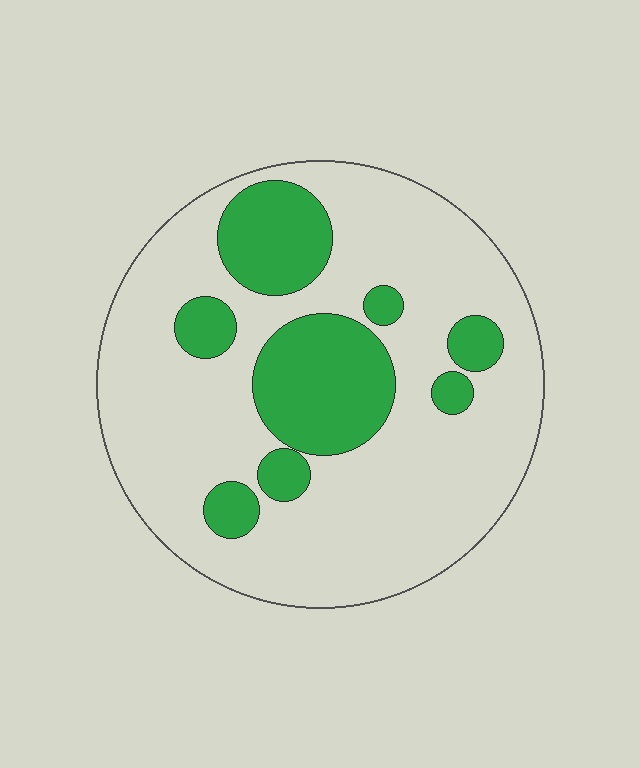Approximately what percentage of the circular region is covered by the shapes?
Approximately 25%.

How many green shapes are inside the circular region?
8.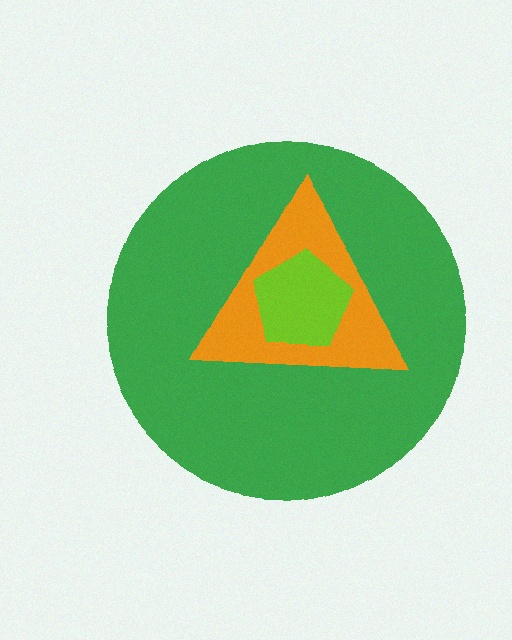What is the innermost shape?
The lime pentagon.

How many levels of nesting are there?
3.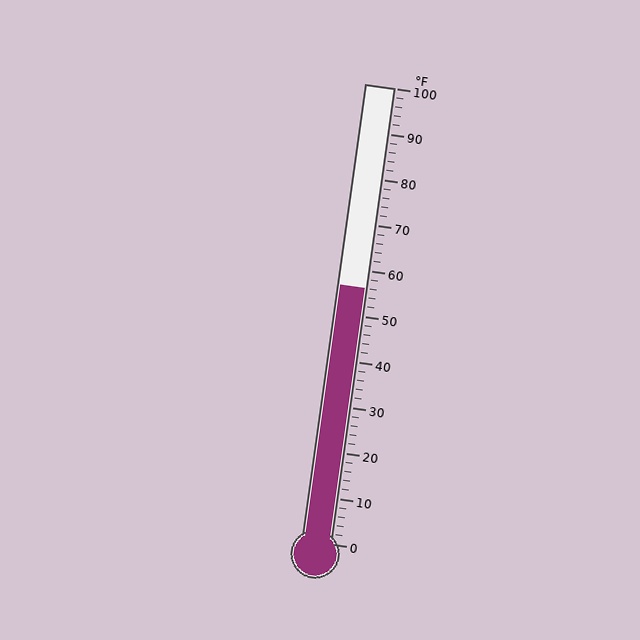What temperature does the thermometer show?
The thermometer shows approximately 56°F.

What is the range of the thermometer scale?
The thermometer scale ranges from 0°F to 100°F.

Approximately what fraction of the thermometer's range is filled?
The thermometer is filled to approximately 55% of its range.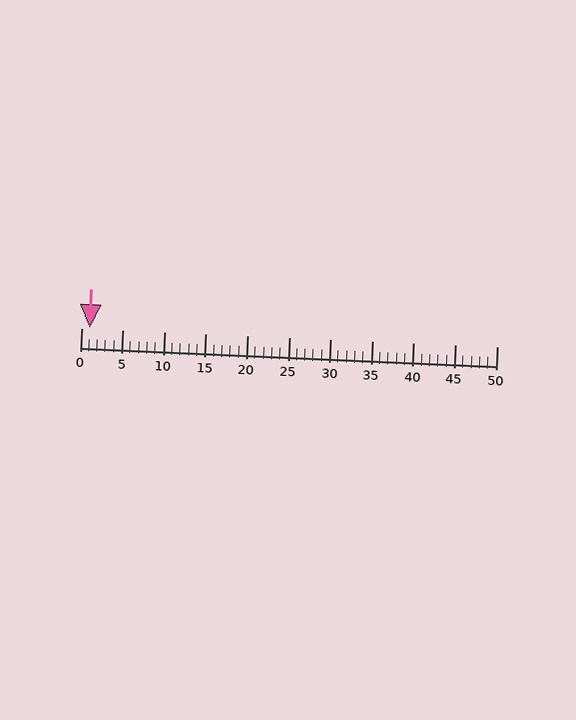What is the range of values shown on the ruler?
The ruler shows values from 0 to 50.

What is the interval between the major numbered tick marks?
The major tick marks are spaced 5 units apart.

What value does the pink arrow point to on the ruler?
The pink arrow points to approximately 1.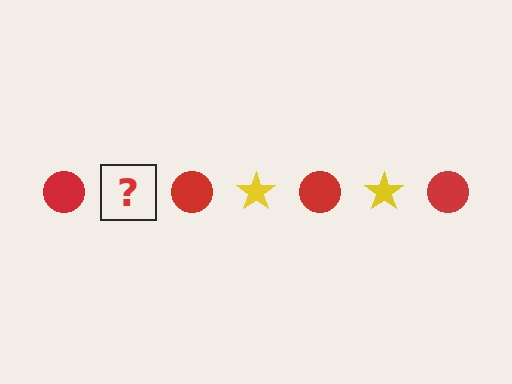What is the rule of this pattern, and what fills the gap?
The rule is that the pattern alternates between red circle and yellow star. The gap should be filled with a yellow star.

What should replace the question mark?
The question mark should be replaced with a yellow star.